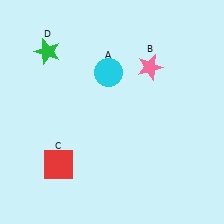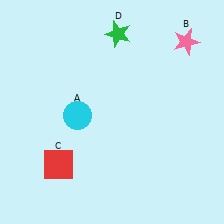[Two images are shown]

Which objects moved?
The objects that moved are: the cyan circle (A), the pink star (B), the green star (D).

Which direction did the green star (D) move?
The green star (D) moved right.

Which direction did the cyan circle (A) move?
The cyan circle (A) moved down.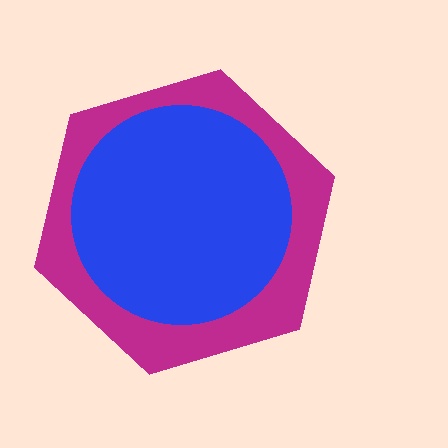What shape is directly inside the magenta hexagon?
The blue circle.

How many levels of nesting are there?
2.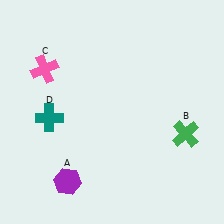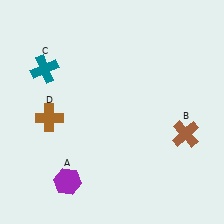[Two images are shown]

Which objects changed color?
B changed from green to brown. C changed from pink to teal. D changed from teal to brown.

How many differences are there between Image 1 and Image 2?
There are 3 differences between the two images.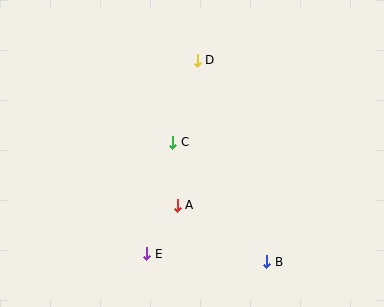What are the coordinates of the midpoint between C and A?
The midpoint between C and A is at (175, 174).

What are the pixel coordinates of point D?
Point D is at (197, 60).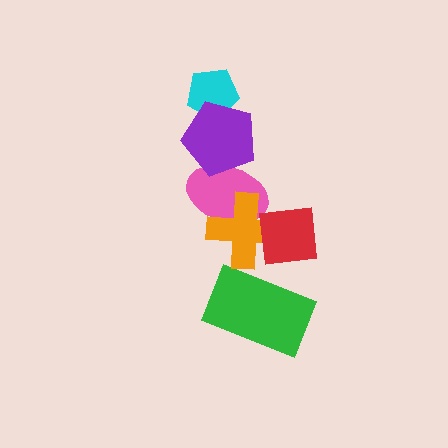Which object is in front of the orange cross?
The red square is in front of the orange cross.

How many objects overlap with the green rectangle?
0 objects overlap with the green rectangle.